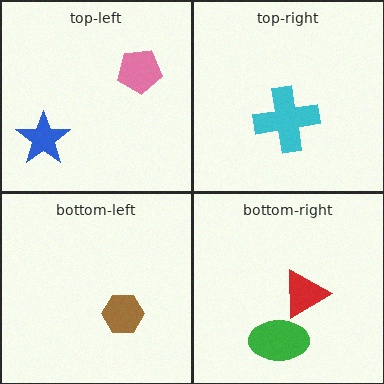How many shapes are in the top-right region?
1.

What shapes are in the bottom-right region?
The red triangle, the green ellipse.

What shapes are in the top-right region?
The cyan cross.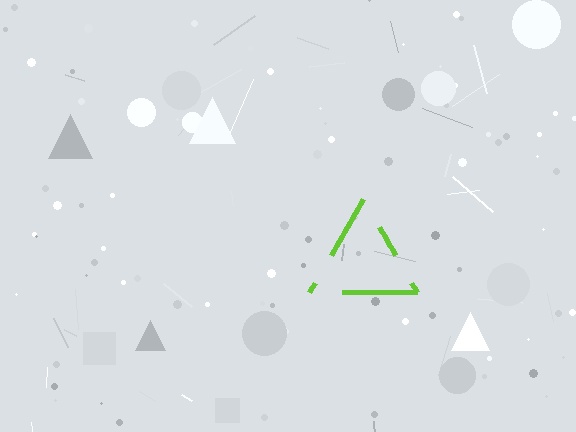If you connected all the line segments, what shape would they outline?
They would outline a triangle.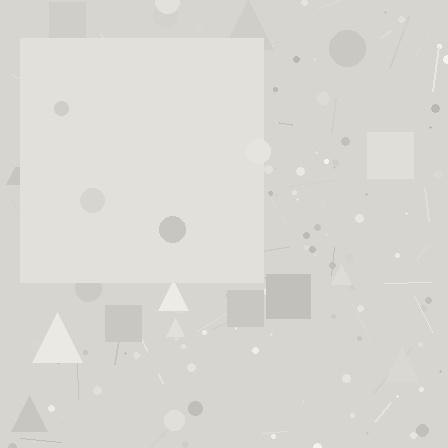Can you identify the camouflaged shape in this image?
The camouflaged shape is a square.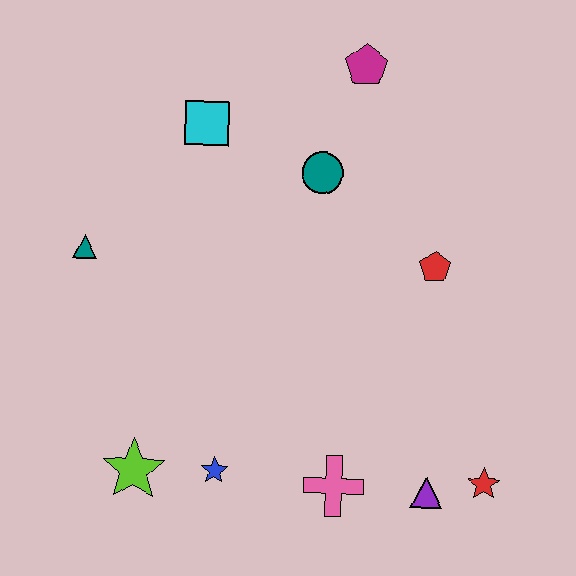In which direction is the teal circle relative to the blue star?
The teal circle is above the blue star.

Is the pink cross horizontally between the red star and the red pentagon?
No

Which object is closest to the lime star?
The blue star is closest to the lime star.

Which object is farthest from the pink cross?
The magenta pentagon is farthest from the pink cross.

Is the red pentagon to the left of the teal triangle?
No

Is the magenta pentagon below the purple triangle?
No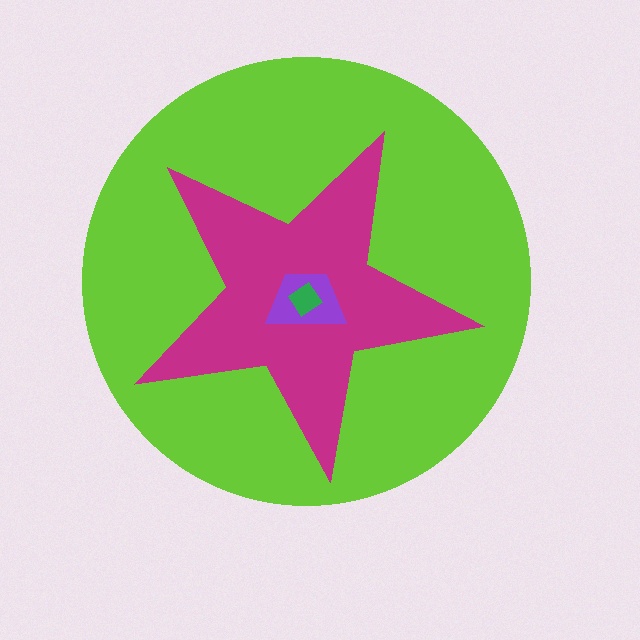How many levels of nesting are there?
4.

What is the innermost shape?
The green diamond.